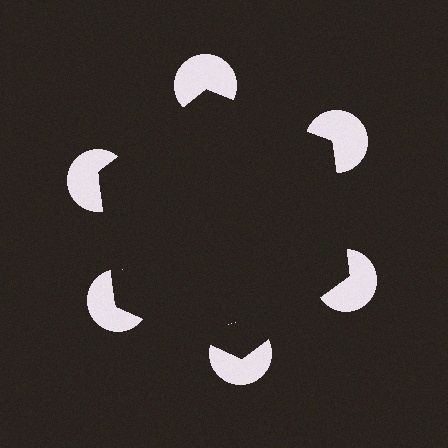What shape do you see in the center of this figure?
An illusory hexagon — its edges are inferred from the aligned wedge cuts in the pac-man discs, not physically drawn.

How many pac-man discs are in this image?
There are 6 — one at each vertex of the illusory hexagon.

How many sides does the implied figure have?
6 sides.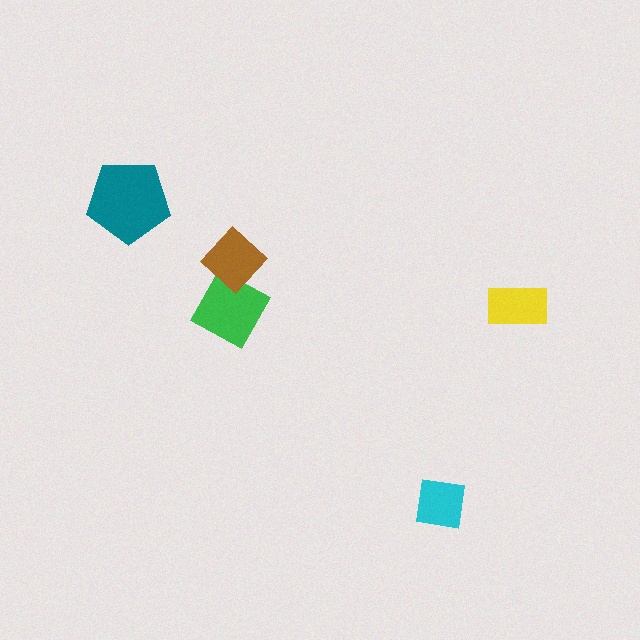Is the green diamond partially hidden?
Yes, it is partially covered by another shape.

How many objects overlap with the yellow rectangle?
0 objects overlap with the yellow rectangle.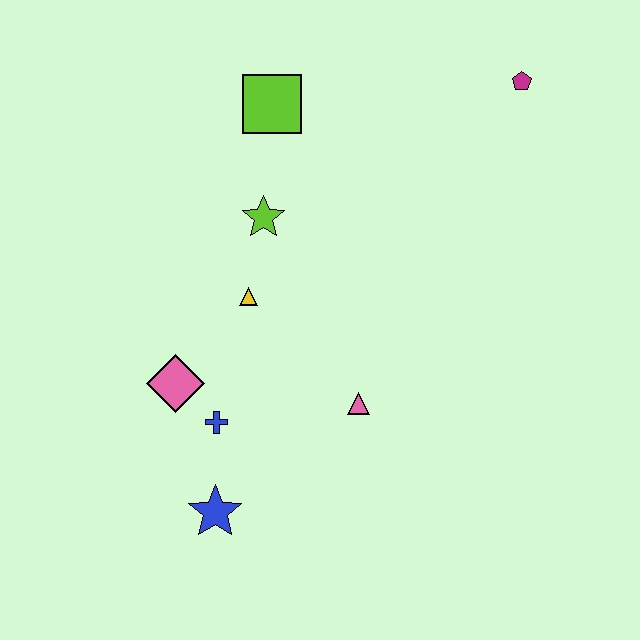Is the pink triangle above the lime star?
No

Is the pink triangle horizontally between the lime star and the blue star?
No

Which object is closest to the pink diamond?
The blue cross is closest to the pink diamond.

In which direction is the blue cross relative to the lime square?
The blue cross is below the lime square.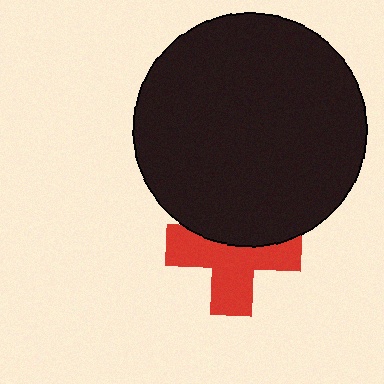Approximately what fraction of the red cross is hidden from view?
Roughly 38% of the red cross is hidden behind the black circle.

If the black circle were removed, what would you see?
You would see the complete red cross.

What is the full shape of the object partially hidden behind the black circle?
The partially hidden object is a red cross.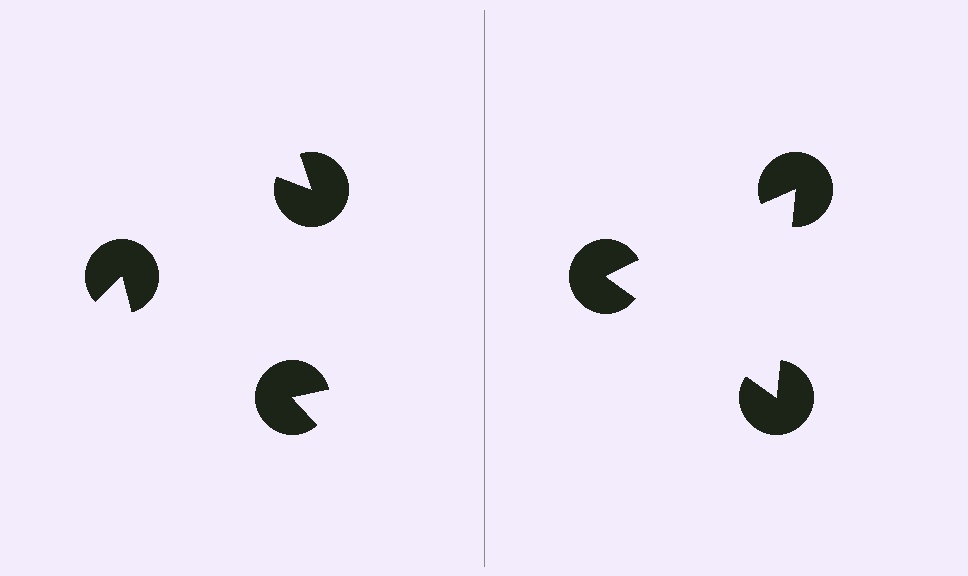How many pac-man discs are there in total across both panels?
6 — 3 on each side.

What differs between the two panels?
The pac-man discs are positioned identically on both sides; only the wedge orientations differ. On the right they align to a triangle; on the left they are misaligned.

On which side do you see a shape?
An illusory triangle appears on the right side. On the left side the wedge cuts are rotated, so no coherent shape forms.